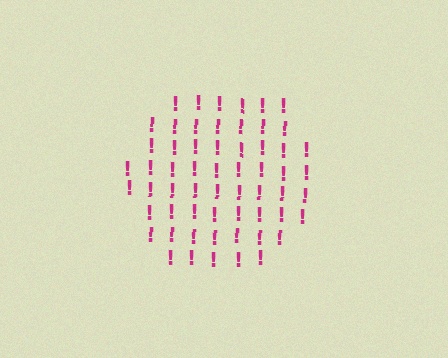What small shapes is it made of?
It is made of small exclamation marks.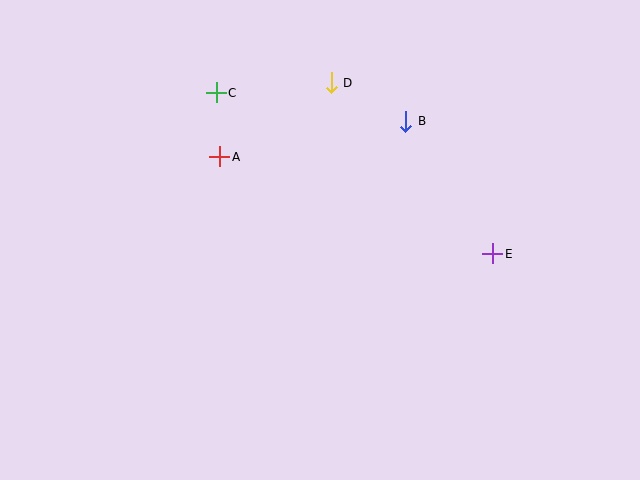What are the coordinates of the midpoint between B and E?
The midpoint between B and E is at (449, 187).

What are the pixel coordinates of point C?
Point C is at (216, 93).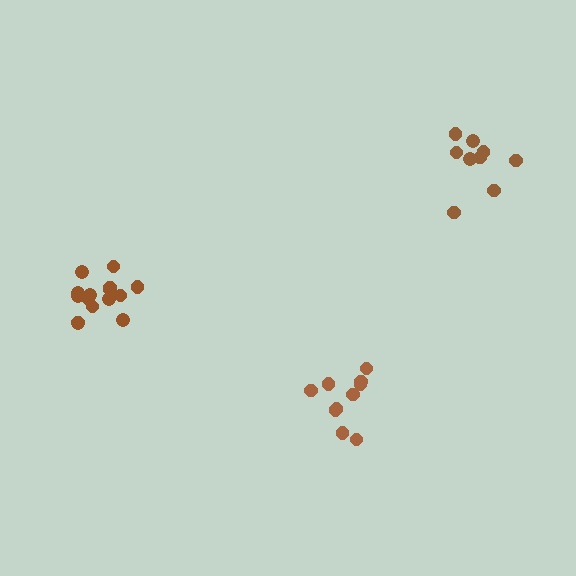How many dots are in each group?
Group 1: 10 dots, Group 2: 9 dots, Group 3: 15 dots (34 total).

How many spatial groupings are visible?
There are 3 spatial groupings.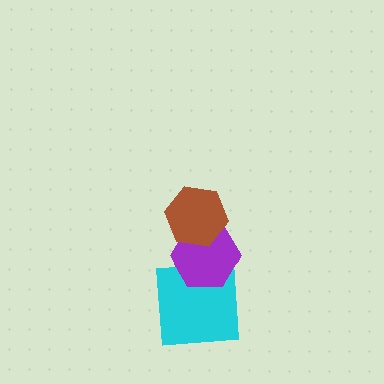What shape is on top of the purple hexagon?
The brown hexagon is on top of the purple hexagon.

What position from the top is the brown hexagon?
The brown hexagon is 1st from the top.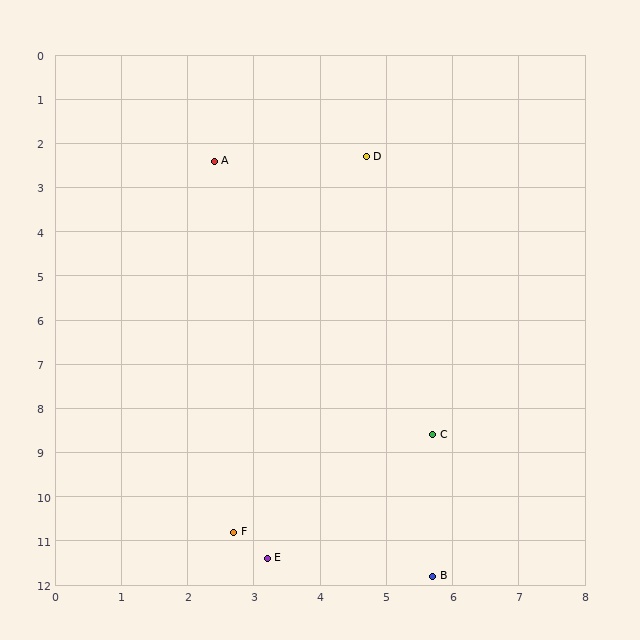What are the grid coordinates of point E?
Point E is at approximately (3.2, 11.4).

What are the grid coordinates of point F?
Point F is at approximately (2.7, 10.8).